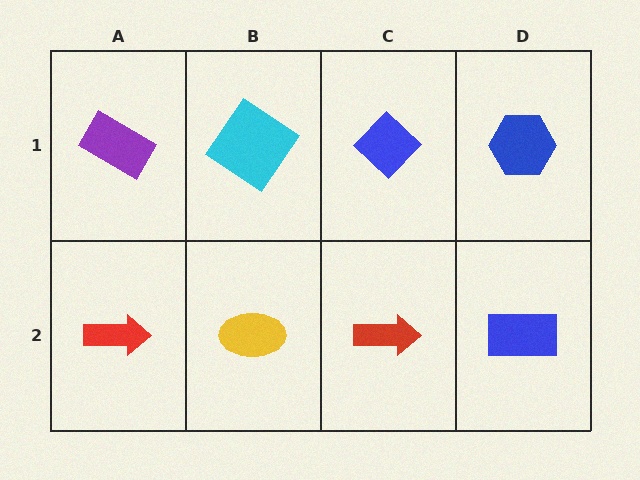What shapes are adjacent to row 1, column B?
A yellow ellipse (row 2, column B), a purple rectangle (row 1, column A), a blue diamond (row 1, column C).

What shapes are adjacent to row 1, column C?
A red arrow (row 2, column C), a cyan diamond (row 1, column B), a blue hexagon (row 1, column D).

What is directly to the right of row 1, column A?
A cyan diamond.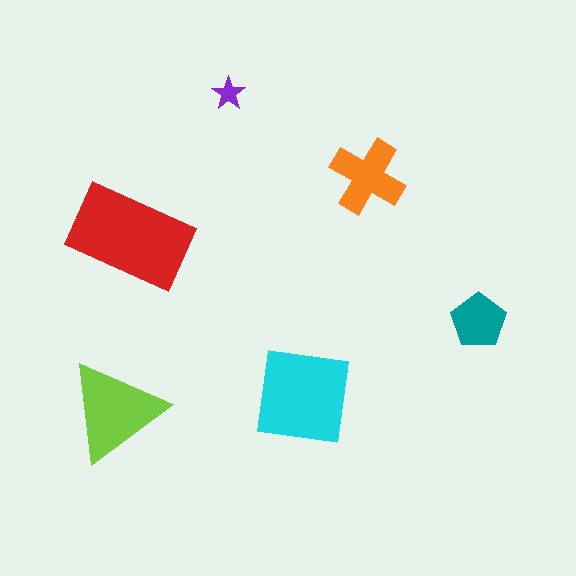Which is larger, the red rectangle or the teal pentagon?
The red rectangle.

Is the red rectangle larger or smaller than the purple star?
Larger.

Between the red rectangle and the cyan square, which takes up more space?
The red rectangle.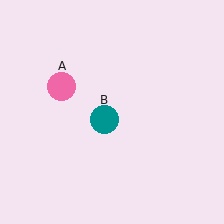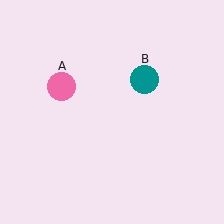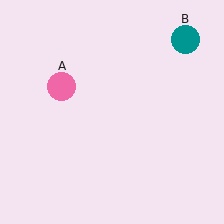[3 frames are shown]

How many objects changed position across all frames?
1 object changed position: teal circle (object B).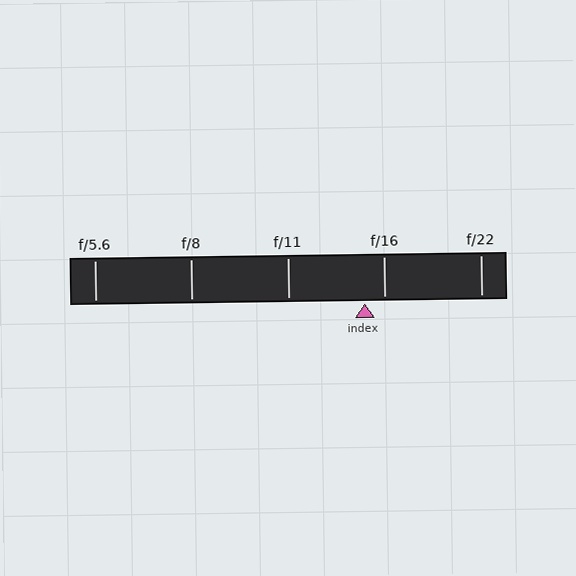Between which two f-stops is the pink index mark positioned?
The index mark is between f/11 and f/16.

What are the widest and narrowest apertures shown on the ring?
The widest aperture shown is f/5.6 and the narrowest is f/22.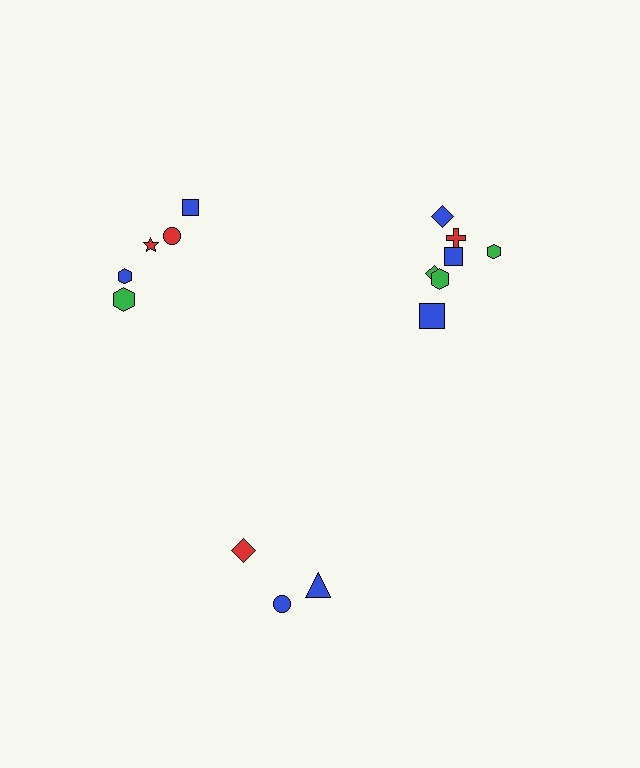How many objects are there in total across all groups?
There are 15 objects.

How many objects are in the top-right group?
There are 7 objects.